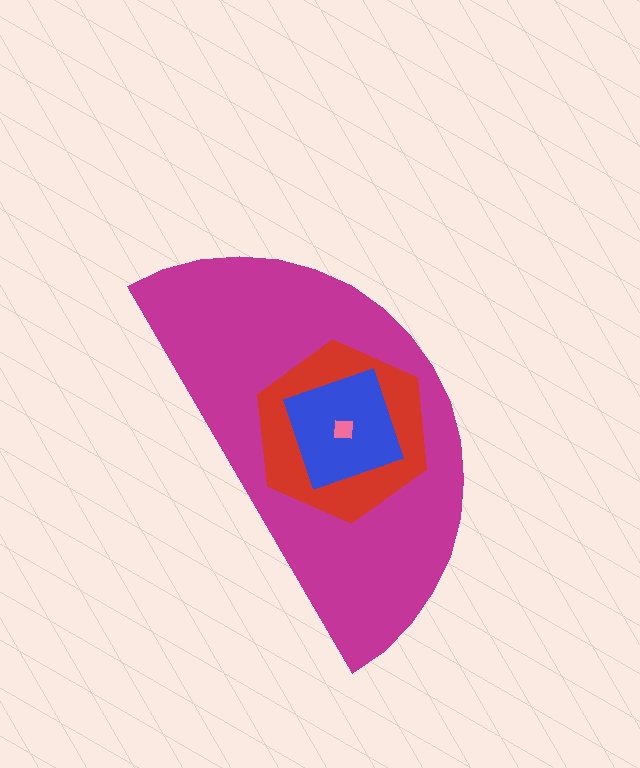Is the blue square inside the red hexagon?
Yes.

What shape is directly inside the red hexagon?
The blue square.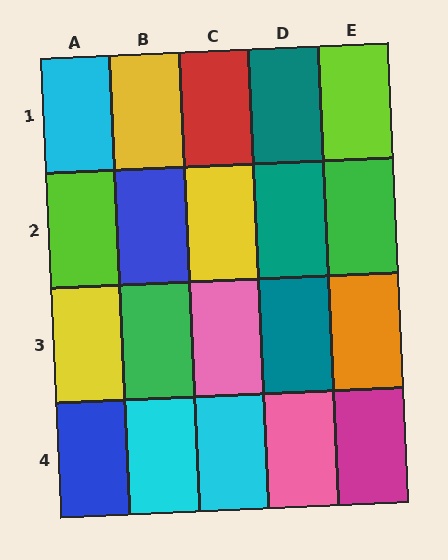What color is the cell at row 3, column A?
Yellow.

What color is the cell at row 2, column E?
Green.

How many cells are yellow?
3 cells are yellow.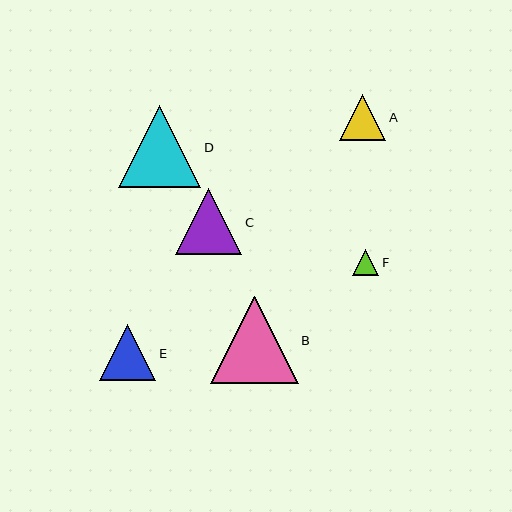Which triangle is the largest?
Triangle B is the largest with a size of approximately 88 pixels.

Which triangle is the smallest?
Triangle F is the smallest with a size of approximately 26 pixels.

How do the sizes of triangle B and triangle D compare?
Triangle B and triangle D are approximately the same size.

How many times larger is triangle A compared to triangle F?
Triangle A is approximately 1.8 times the size of triangle F.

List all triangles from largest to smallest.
From largest to smallest: B, D, C, E, A, F.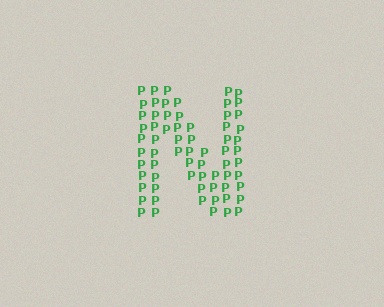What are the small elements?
The small elements are letter P's.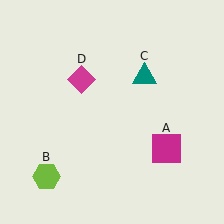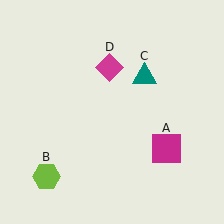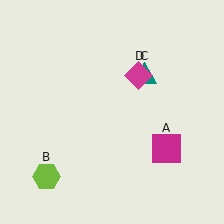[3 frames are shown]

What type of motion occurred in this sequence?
The magenta diamond (object D) rotated clockwise around the center of the scene.